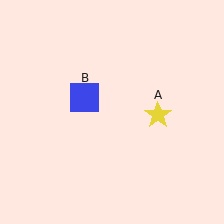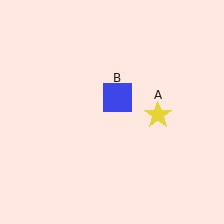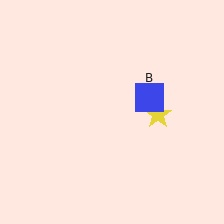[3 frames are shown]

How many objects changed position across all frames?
1 object changed position: blue square (object B).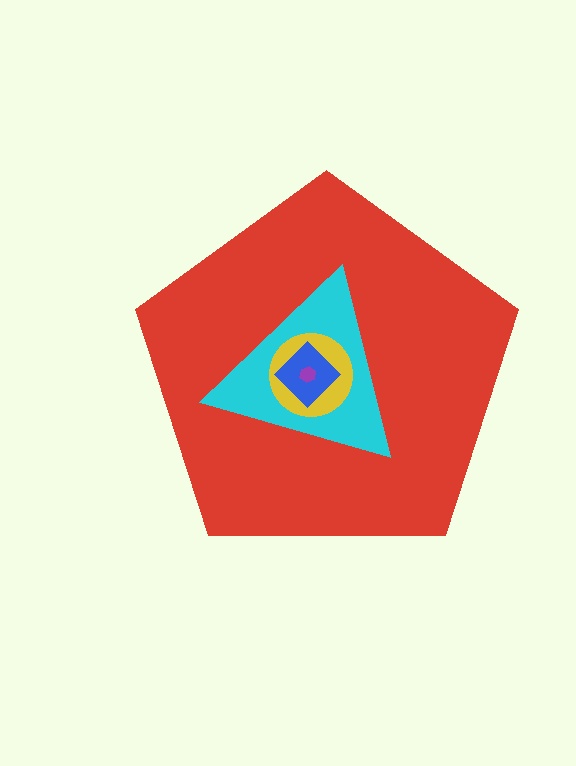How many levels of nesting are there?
5.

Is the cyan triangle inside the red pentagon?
Yes.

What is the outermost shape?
The red pentagon.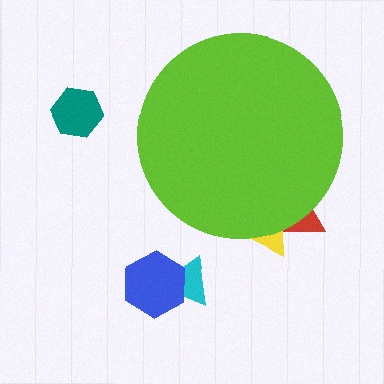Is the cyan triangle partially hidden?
No, the cyan triangle is fully visible.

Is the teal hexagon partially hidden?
No, the teal hexagon is fully visible.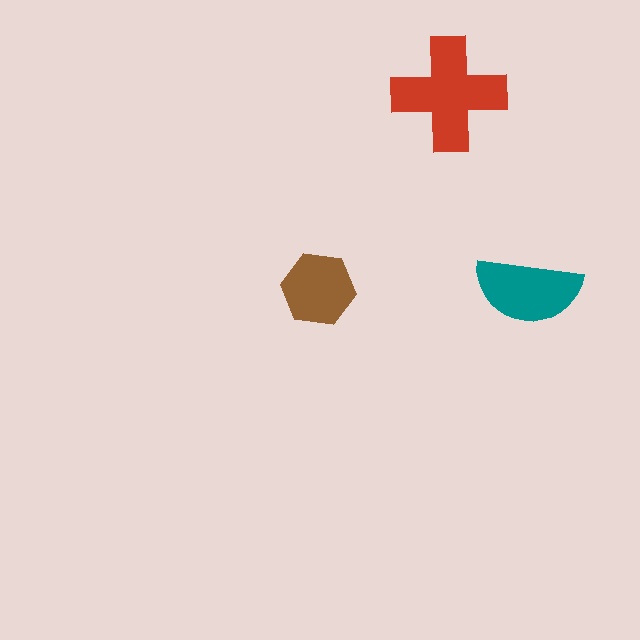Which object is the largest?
The red cross.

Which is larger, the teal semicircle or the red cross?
The red cross.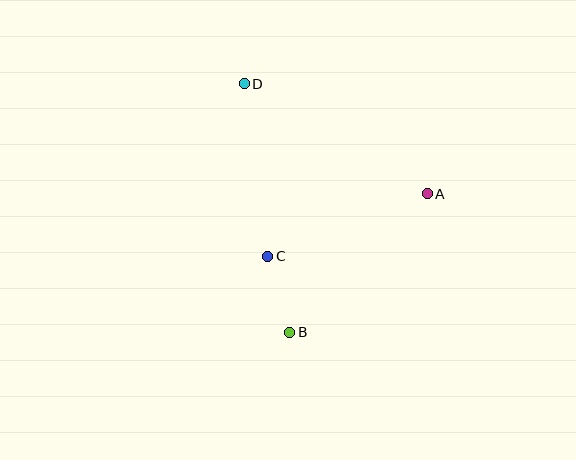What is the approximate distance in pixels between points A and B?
The distance between A and B is approximately 195 pixels.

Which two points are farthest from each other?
Points B and D are farthest from each other.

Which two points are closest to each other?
Points B and C are closest to each other.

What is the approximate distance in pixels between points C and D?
The distance between C and D is approximately 174 pixels.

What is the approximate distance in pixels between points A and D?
The distance between A and D is approximately 214 pixels.